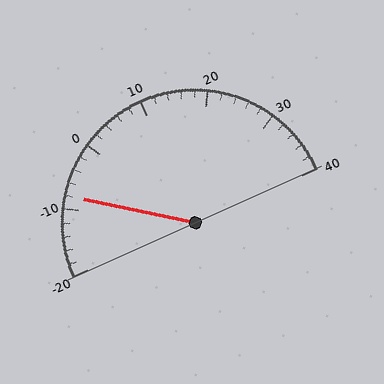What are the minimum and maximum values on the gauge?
The gauge ranges from -20 to 40.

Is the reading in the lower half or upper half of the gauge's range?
The reading is in the lower half of the range (-20 to 40).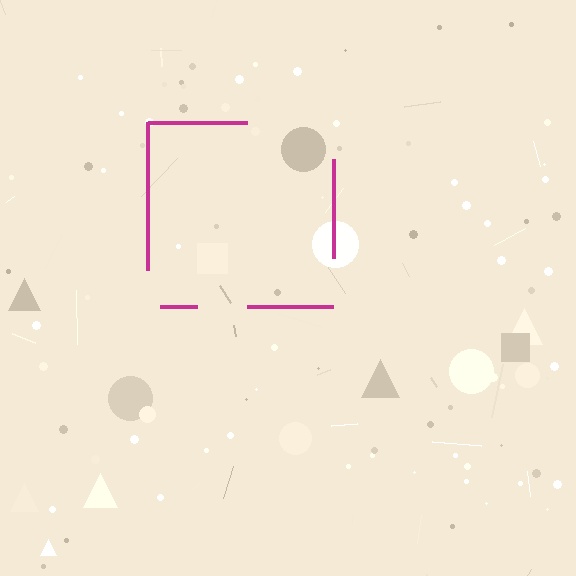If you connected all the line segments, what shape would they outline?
They would outline a square.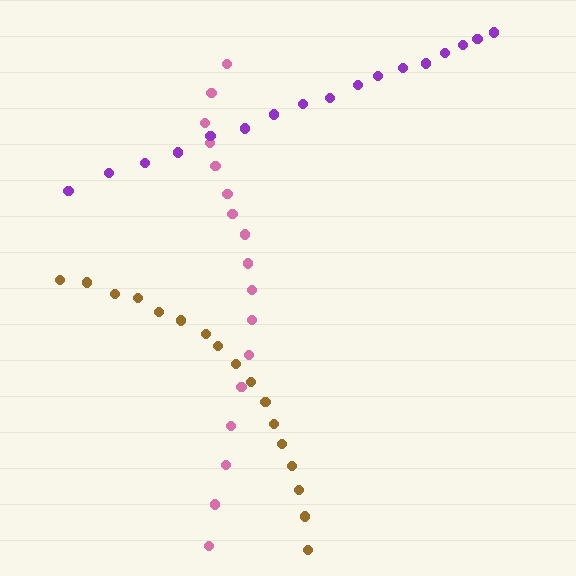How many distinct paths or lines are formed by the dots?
There are 3 distinct paths.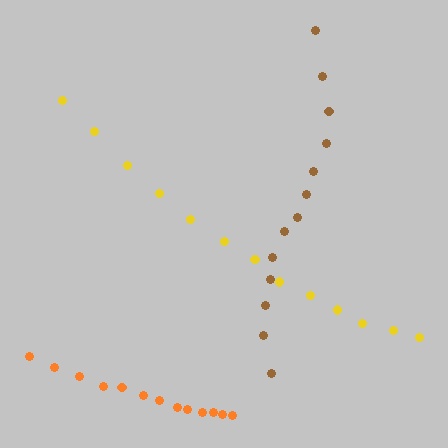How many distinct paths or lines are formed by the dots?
There are 3 distinct paths.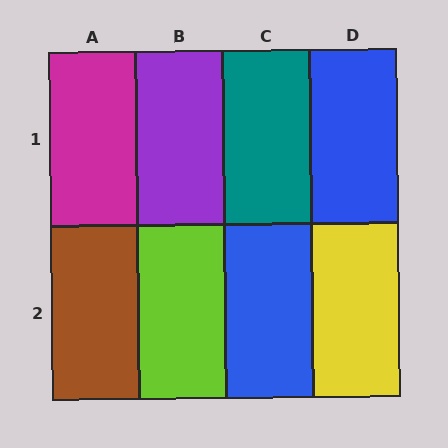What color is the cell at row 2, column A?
Brown.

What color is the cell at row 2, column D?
Yellow.